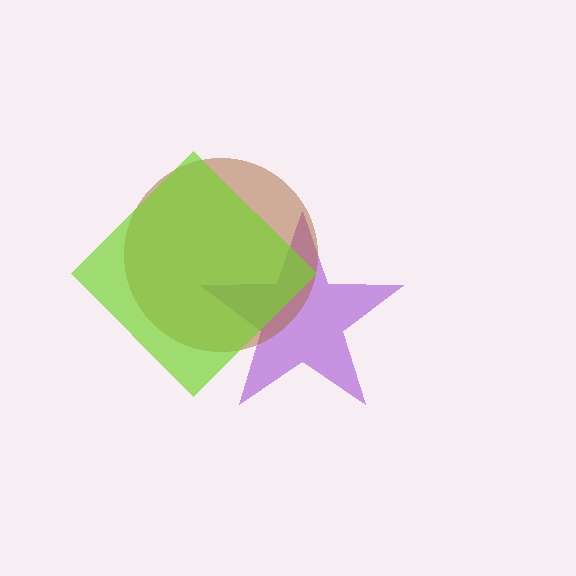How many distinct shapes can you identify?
There are 3 distinct shapes: a purple star, a brown circle, a lime diamond.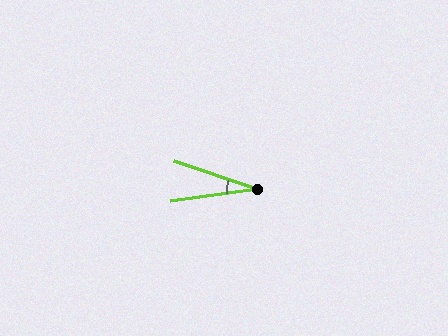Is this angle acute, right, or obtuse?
It is acute.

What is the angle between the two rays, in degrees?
Approximately 26 degrees.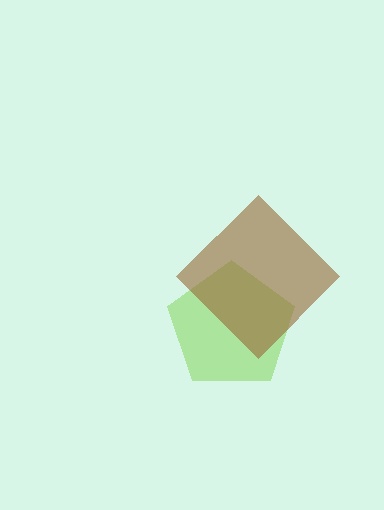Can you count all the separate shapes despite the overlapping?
Yes, there are 2 separate shapes.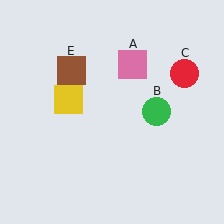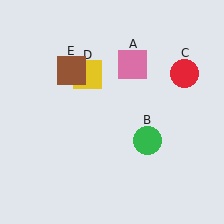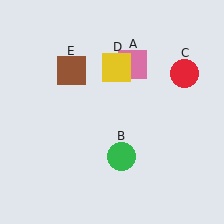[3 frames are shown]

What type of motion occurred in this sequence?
The green circle (object B), yellow square (object D) rotated clockwise around the center of the scene.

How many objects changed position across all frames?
2 objects changed position: green circle (object B), yellow square (object D).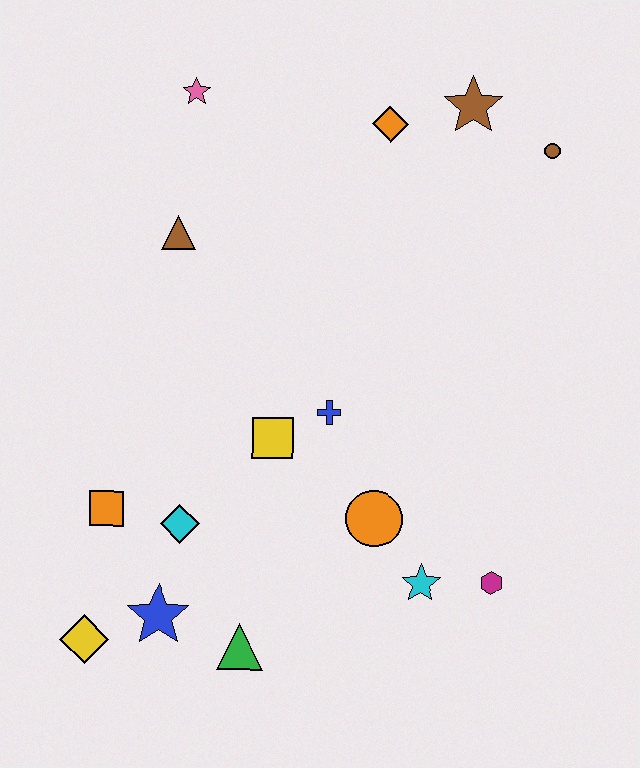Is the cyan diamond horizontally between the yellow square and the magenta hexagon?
No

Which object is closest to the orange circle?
The cyan star is closest to the orange circle.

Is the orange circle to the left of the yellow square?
No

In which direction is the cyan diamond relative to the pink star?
The cyan diamond is below the pink star.